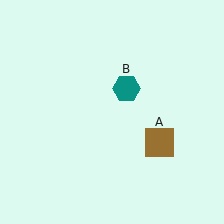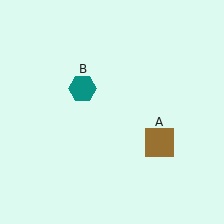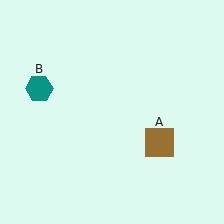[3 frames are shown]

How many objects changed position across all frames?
1 object changed position: teal hexagon (object B).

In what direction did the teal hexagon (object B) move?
The teal hexagon (object B) moved left.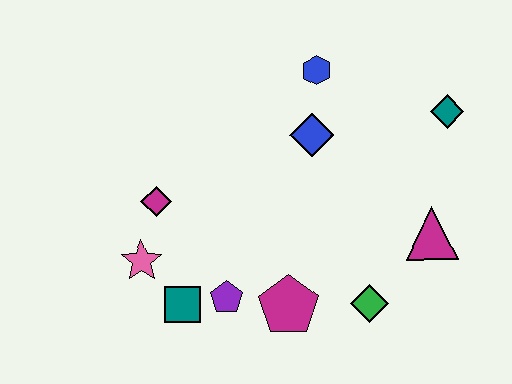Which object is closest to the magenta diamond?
The pink star is closest to the magenta diamond.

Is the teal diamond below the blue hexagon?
Yes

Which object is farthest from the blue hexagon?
The teal square is farthest from the blue hexagon.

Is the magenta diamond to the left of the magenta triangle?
Yes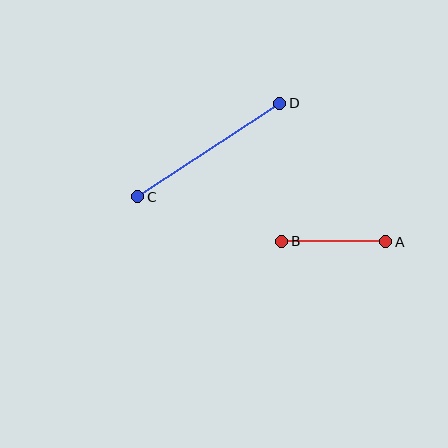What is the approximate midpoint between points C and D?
The midpoint is at approximately (209, 150) pixels.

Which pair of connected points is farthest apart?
Points C and D are farthest apart.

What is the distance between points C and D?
The distance is approximately 170 pixels.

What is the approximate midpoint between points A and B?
The midpoint is at approximately (334, 241) pixels.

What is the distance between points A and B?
The distance is approximately 104 pixels.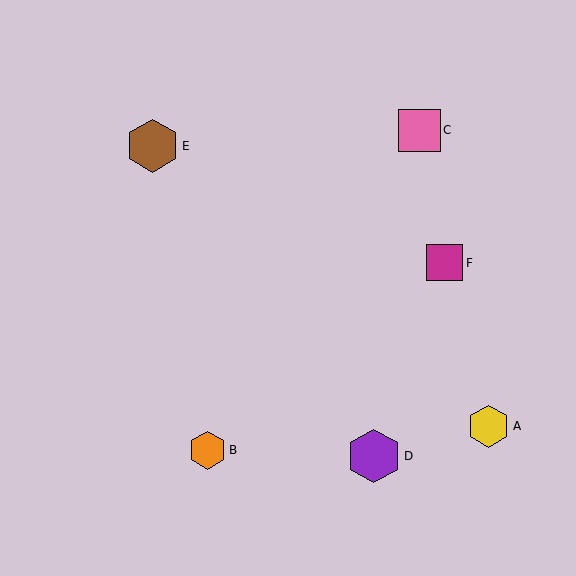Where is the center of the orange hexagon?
The center of the orange hexagon is at (208, 450).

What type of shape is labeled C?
Shape C is a pink square.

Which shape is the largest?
The purple hexagon (labeled D) is the largest.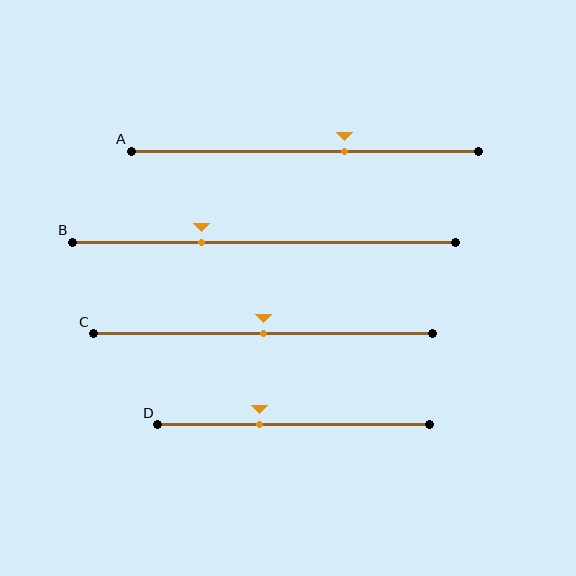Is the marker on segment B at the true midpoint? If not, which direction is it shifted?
No, the marker on segment B is shifted to the left by about 16% of the segment length.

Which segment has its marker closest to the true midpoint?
Segment C has its marker closest to the true midpoint.